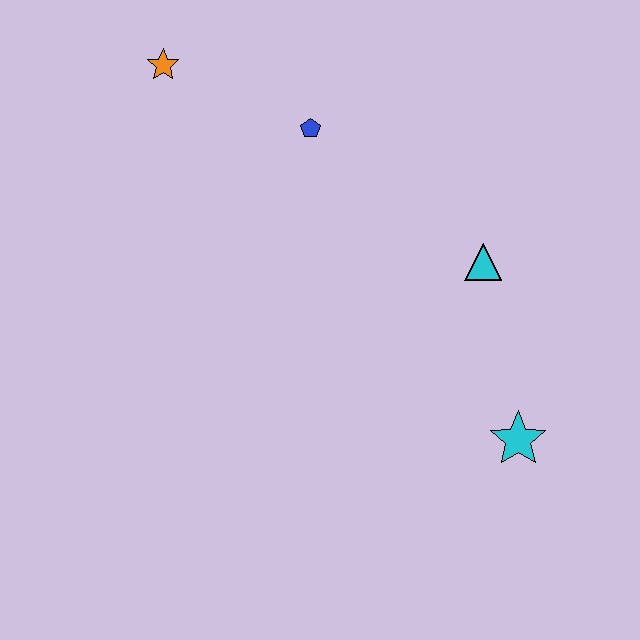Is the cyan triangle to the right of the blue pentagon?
Yes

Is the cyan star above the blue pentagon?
No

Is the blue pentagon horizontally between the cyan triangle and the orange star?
Yes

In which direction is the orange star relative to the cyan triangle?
The orange star is to the left of the cyan triangle.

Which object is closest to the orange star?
The blue pentagon is closest to the orange star.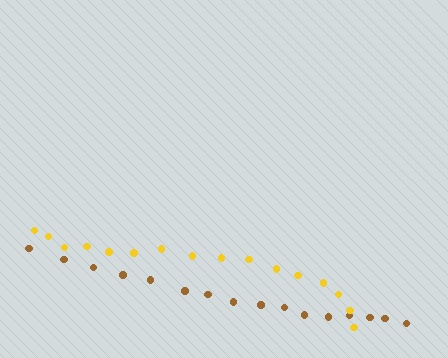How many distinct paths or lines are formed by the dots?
There are 2 distinct paths.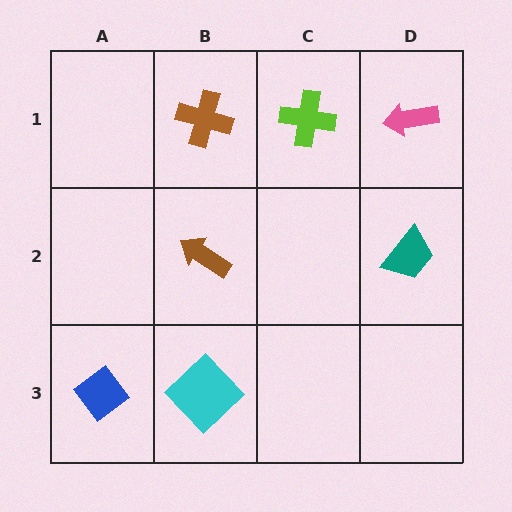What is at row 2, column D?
A teal trapezoid.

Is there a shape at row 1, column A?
No, that cell is empty.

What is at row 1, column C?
A lime cross.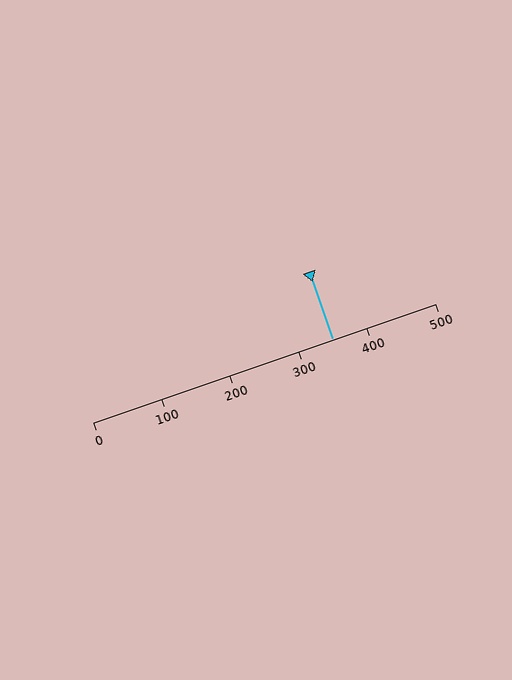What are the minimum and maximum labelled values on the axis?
The axis runs from 0 to 500.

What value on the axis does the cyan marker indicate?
The marker indicates approximately 350.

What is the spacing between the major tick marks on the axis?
The major ticks are spaced 100 apart.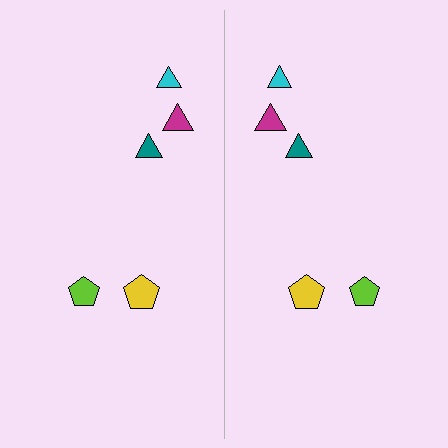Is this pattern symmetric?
Yes, this pattern has bilateral (reflection) symmetry.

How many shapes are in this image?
There are 10 shapes in this image.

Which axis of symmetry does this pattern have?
The pattern has a vertical axis of symmetry running through the center of the image.